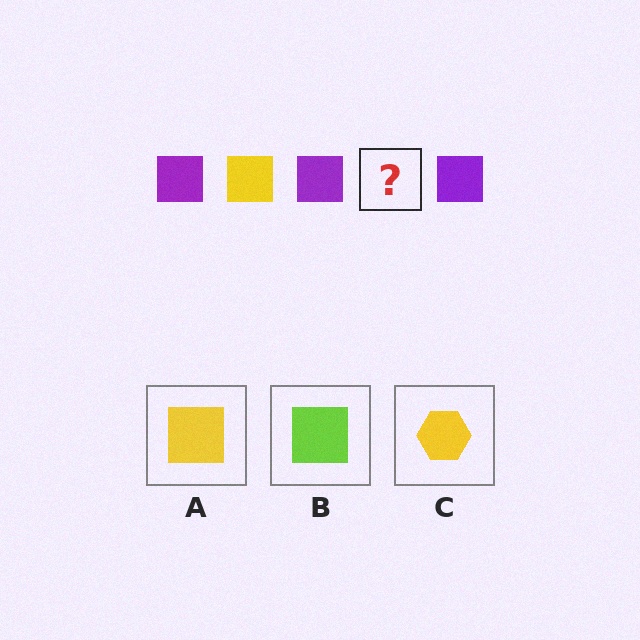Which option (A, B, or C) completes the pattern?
A.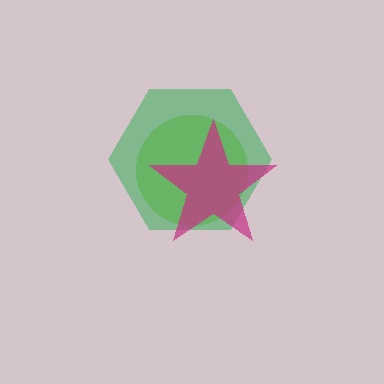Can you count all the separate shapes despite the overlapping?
Yes, there are 3 separate shapes.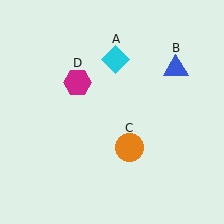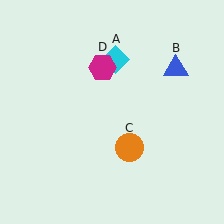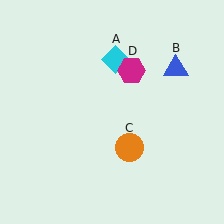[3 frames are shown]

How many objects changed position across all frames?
1 object changed position: magenta hexagon (object D).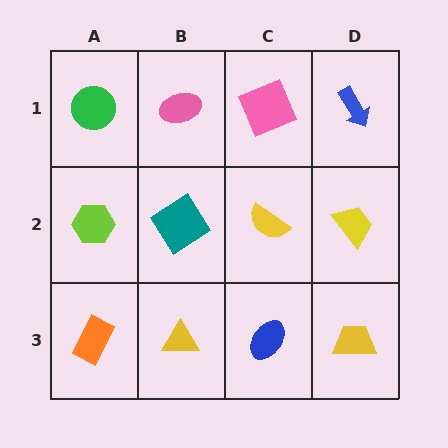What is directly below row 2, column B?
A yellow triangle.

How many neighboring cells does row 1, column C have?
3.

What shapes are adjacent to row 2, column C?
A pink square (row 1, column C), a blue ellipse (row 3, column C), a teal diamond (row 2, column B), a yellow trapezoid (row 2, column D).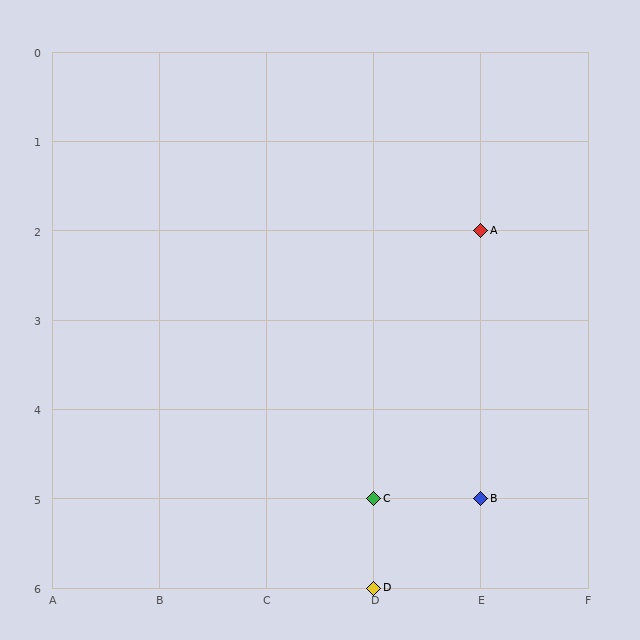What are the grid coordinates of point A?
Point A is at grid coordinates (E, 2).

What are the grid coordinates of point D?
Point D is at grid coordinates (D, 6).